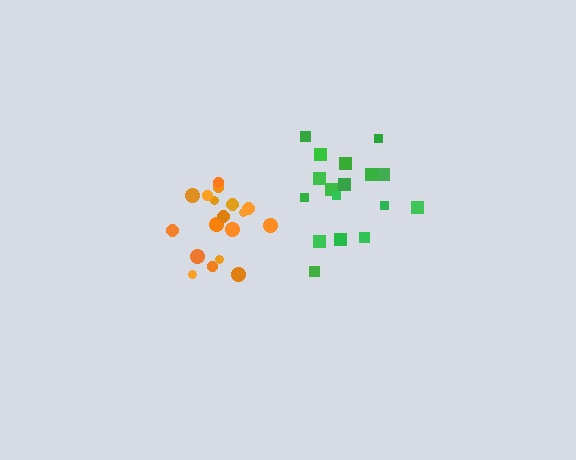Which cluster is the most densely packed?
Orange.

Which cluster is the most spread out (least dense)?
Green.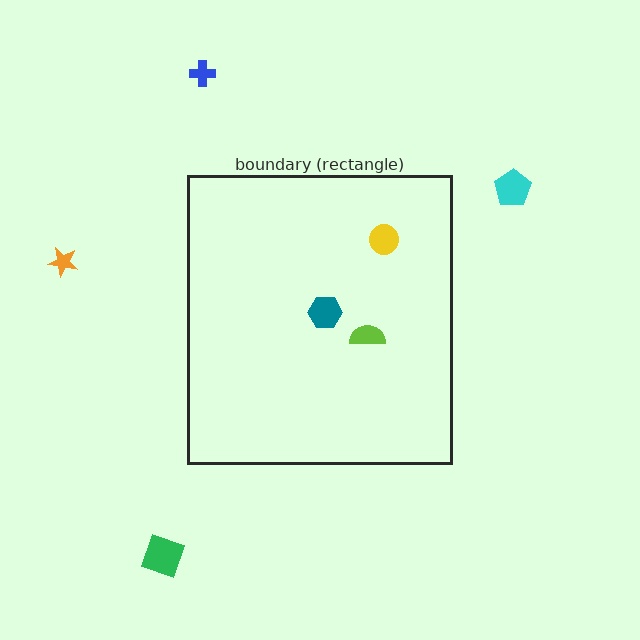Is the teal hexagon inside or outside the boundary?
Inside.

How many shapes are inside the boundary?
3 inside, 4 outside.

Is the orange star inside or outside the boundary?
Outside.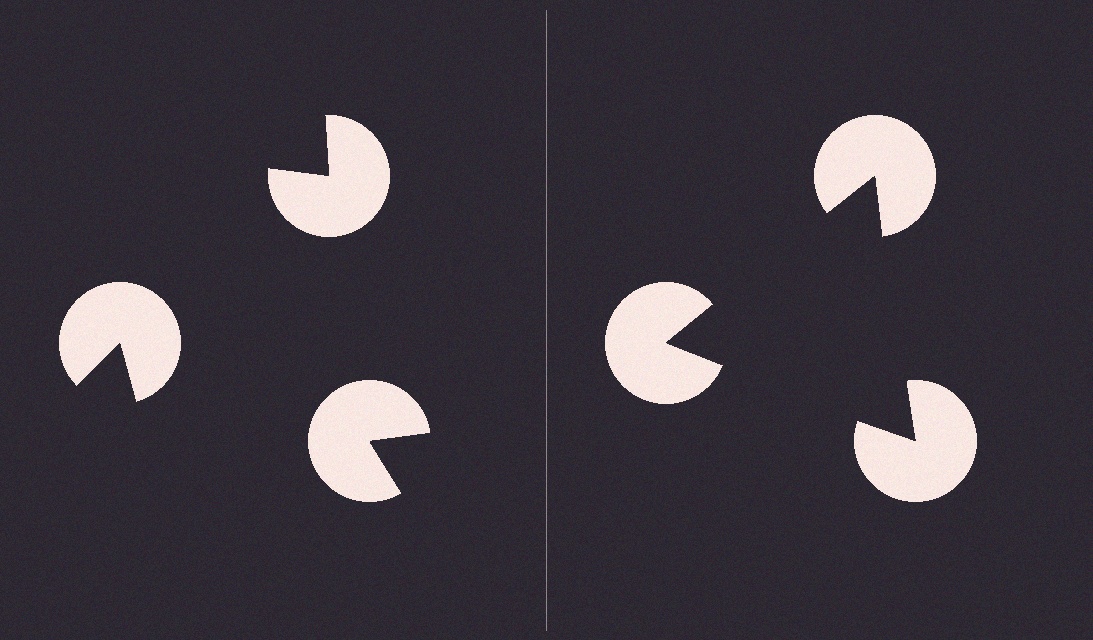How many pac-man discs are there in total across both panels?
6 — 3 on each side.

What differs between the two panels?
The pac-man discs are positioned identically on both sides; only the wedge orientations differ. On the right they align to a triangle; on the left they are misaligned.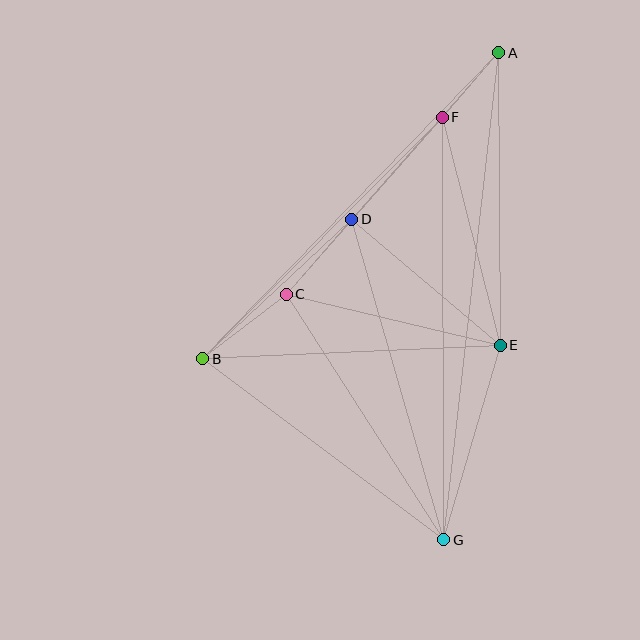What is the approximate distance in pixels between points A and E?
The distance between A and E is approximately 293 pixels.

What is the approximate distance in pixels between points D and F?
The distance between D and F is approximately 136 pixels.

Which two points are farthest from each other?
Points A and G are farthest from each other.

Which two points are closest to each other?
Points A and F are closest to each other.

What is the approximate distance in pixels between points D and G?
The distance between D and G is approximately 334 pixels.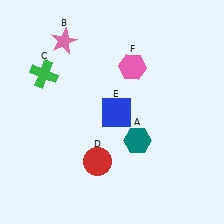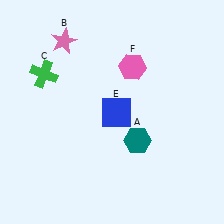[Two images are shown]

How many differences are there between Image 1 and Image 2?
There is 1 difference between the two images.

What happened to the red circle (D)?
The red circle (D) was removed in Image 2. It was in the bottom-left area of Image 1.